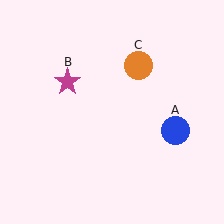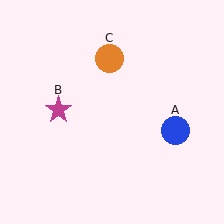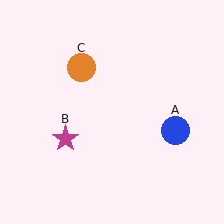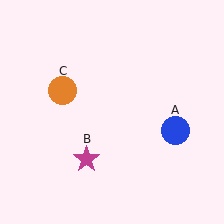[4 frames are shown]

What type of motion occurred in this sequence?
The magenta star (object B), orange circle (object C) rotated counterclockwise around the center of the scene.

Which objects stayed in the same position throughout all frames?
Blue circle (object A) remained stationary.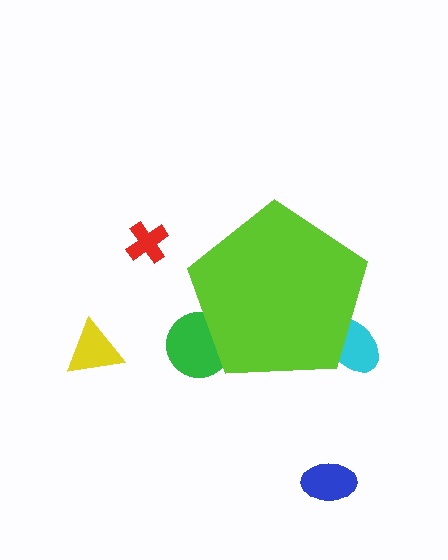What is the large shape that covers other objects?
A lime pentagon.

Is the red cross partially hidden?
No, the red cross is fully visible.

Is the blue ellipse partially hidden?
No, the blue ellipse is fully visible.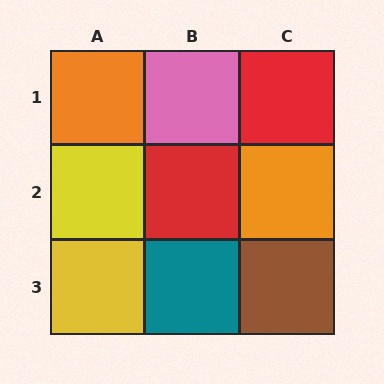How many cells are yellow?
2 cells are yellow.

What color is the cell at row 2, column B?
Red.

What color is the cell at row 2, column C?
Orange.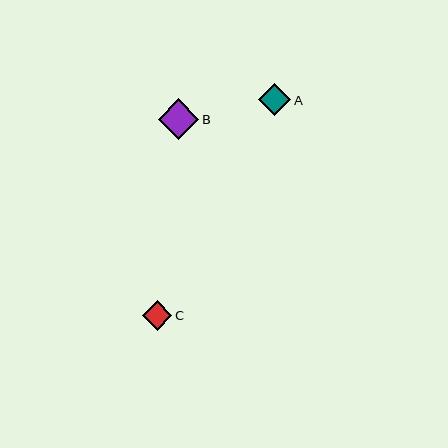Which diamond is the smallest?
Diamond C is the smallest with a size of approximately 30 pixels.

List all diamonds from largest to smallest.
From largest to smallest: B, A, C.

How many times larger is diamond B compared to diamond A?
Diamond B is approximately 1.3 times the size of diamond A.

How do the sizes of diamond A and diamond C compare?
Diamond A and diamond C are approximately the same size.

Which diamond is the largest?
Diamond B is the largest with a size of approximately 41 pixels.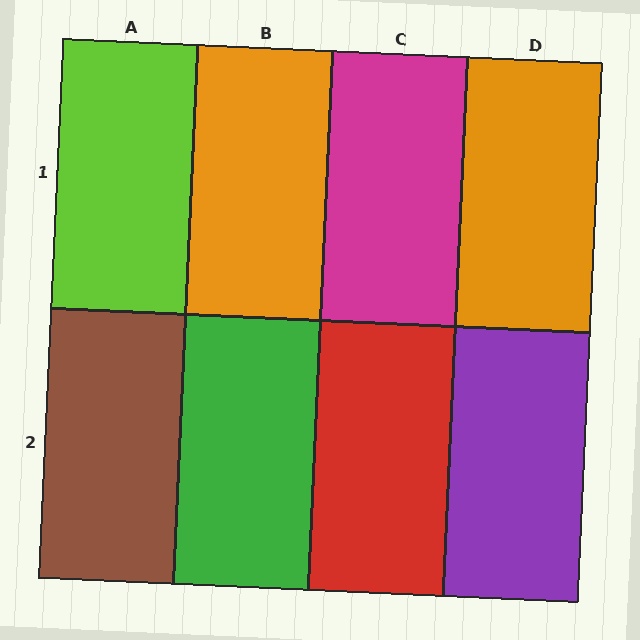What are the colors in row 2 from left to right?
Brown, green, red, purple.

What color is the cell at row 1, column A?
Lime.